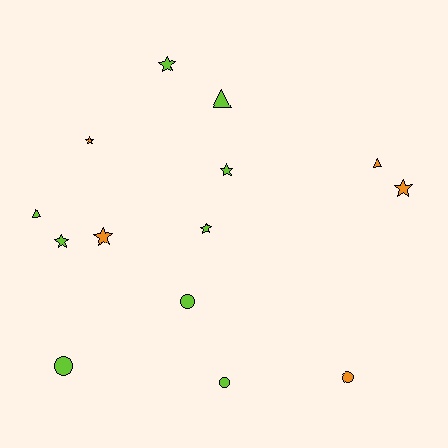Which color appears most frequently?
Lime, with 9 objects.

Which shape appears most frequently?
Star, with 7 objects.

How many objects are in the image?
There are 14 objects.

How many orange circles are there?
There is 1 orange circle.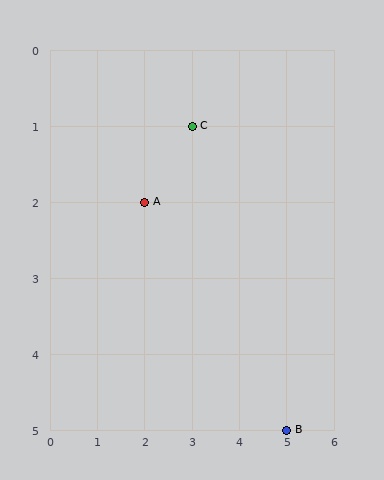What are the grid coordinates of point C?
Point C is at grid coordinates (3, 1).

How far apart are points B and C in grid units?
Points B and C are 2 columns and 4 rows apart (about 4.5 grid units diagonally).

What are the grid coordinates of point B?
Point B is at grid coordinates (5, 5).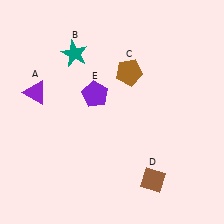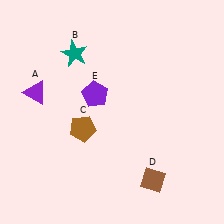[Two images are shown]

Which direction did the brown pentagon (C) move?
The brown pentagon (C) moved down.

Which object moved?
The brown pentagon (C) moved down.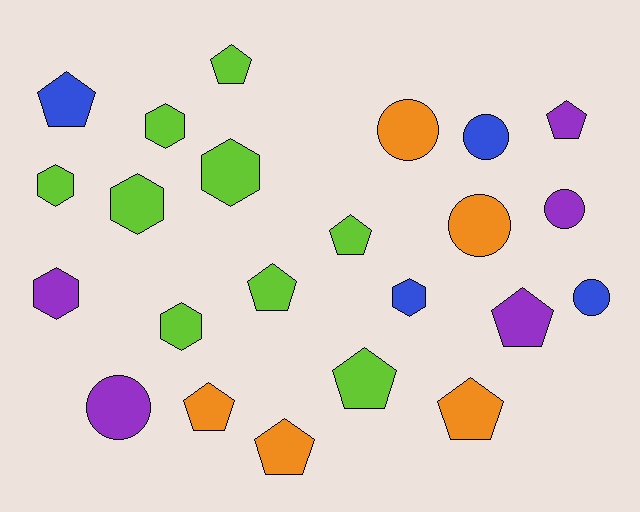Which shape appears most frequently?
Pentagon, with 10 objects.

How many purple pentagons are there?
There are 2 purple pentagons.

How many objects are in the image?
There are 23 objects.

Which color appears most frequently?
Lime, with 9 objects.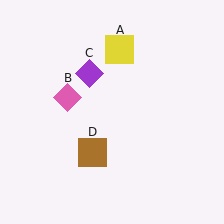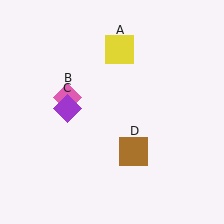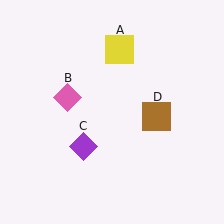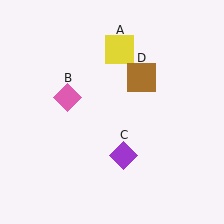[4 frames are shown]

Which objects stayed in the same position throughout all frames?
Yellow square (object A) and pink diamond (object B) remained stationary.